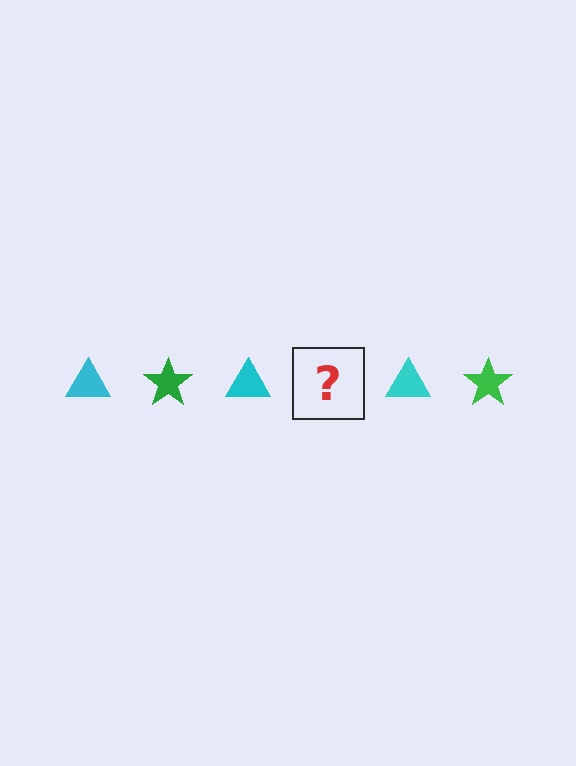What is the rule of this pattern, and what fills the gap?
The rule is that the pattern alternates between cyan triangle and green star. The gap should be filled with a green star.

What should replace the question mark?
The question mark should be replaced with a green star.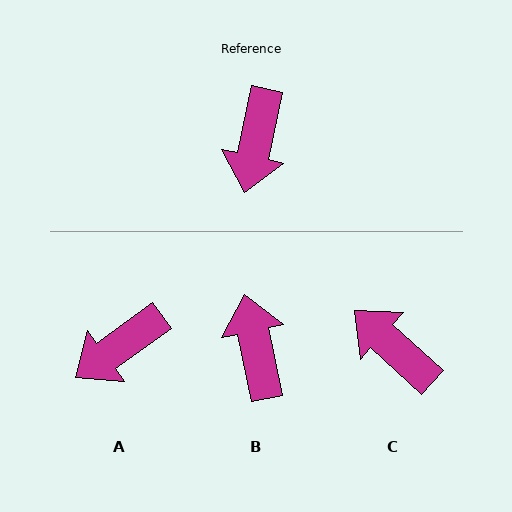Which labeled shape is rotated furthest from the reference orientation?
B, about 156 degrees away.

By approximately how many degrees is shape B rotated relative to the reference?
Approximately 156 degrees clockwise.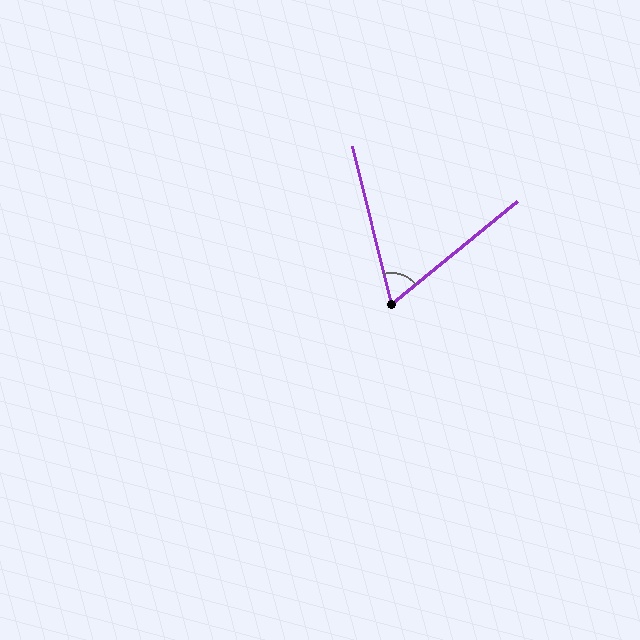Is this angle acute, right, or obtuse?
It is acute.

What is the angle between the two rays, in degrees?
Approximately 65 degrees.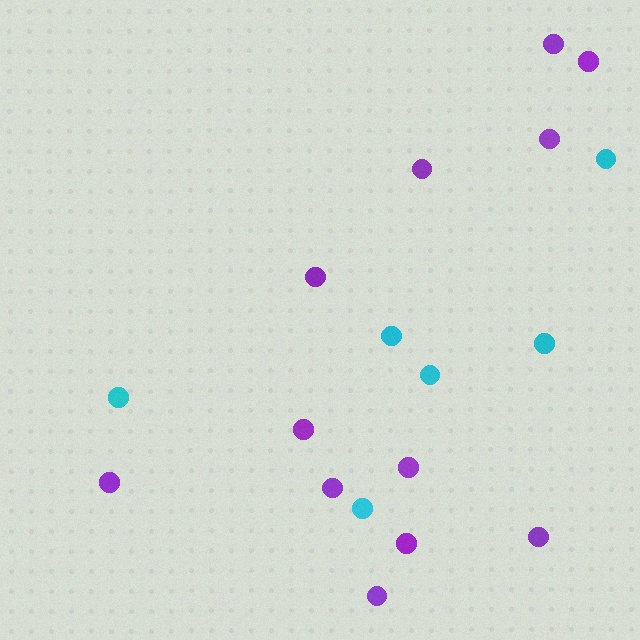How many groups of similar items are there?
There are 2 groups: one group of purple circles (12) and one group of cyan circles (6).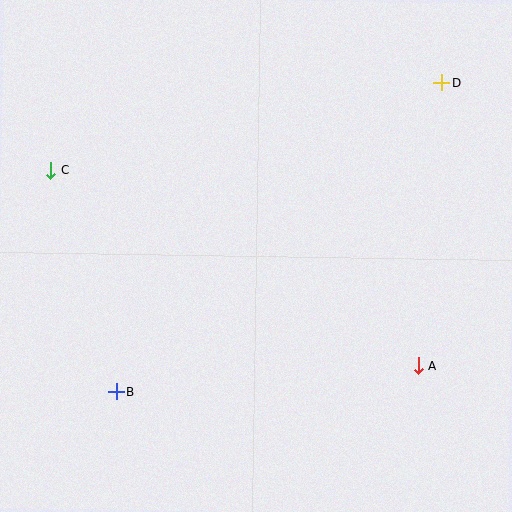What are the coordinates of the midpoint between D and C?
The midpoint between D and C is at (246, 126).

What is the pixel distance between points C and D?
The distance between C and D is 400 pixels.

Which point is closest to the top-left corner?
Point C is closest to the top-left corner.